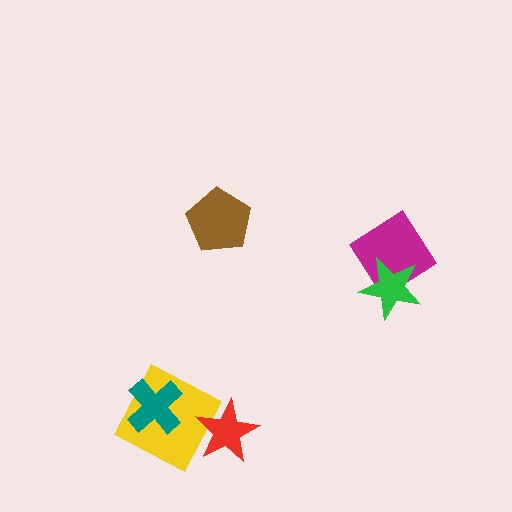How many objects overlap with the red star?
1 object overlaps with the red star.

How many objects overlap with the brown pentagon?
0 objects overlap with the brown pentagon.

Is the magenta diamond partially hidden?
Yes, it is partially covered by another shape.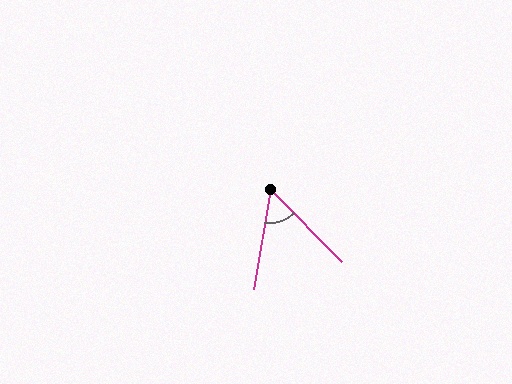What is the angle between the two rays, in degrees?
Approximately 54 degrees.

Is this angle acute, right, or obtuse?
It is acute.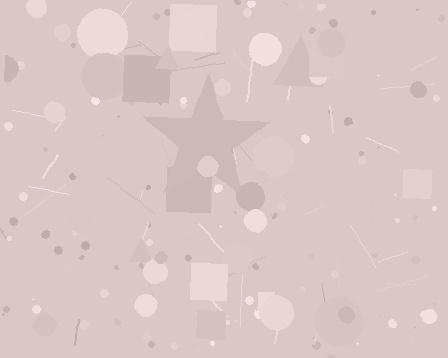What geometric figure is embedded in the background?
A star is embedded in the background.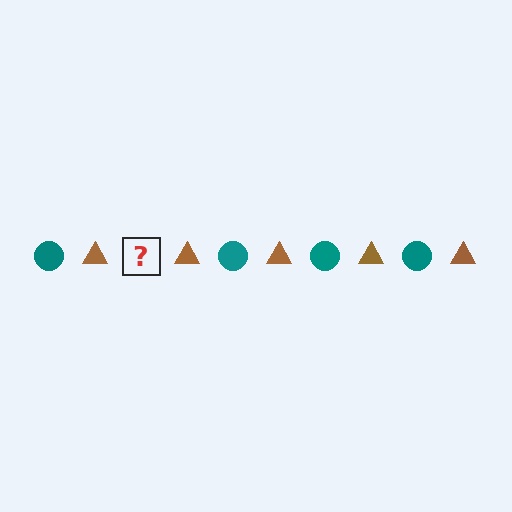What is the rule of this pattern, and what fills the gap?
The rule is that the pattern alternates between teal circle and brown triangle. The gap should be filled with a teal circle.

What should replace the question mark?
The question mark should be replaced with a teal circle.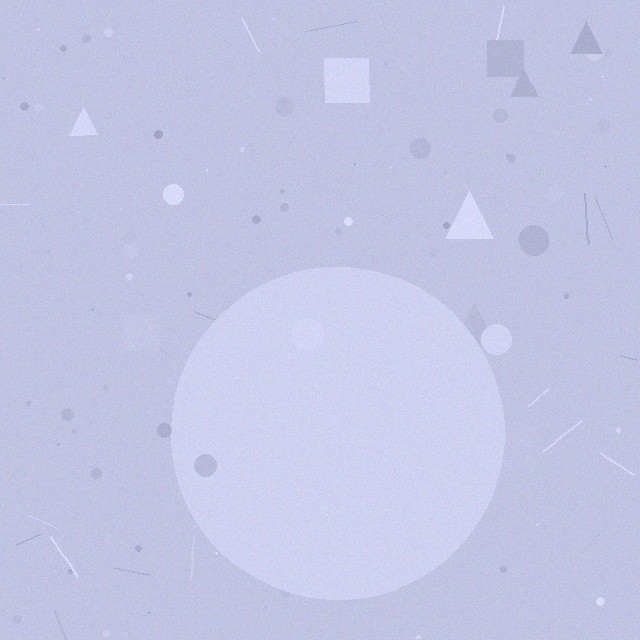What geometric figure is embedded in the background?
A circle is embedded in the background.